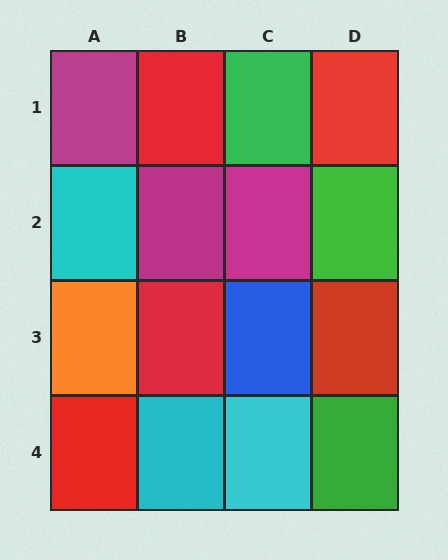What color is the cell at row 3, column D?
Red.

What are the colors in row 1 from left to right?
Magenta, red, green, red.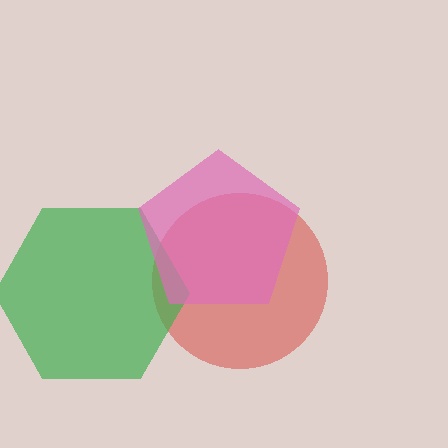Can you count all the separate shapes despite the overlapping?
Yes, there are 3 separate shapes.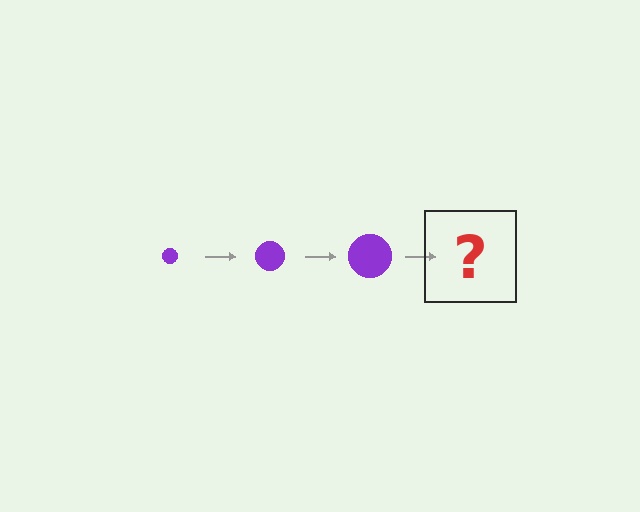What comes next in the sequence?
The next element should be a purple circle, larger than the previous one.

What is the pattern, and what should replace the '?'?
The pattern is that the circle gets progressively larger each step. The '?' should be a purple circle, larger than the previous one.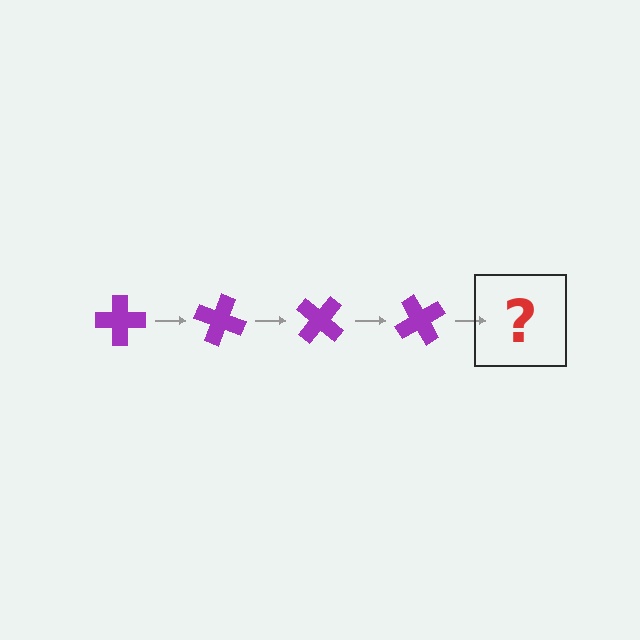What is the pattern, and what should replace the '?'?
The pattern is that the cross rotates 20 degrees each step. The '?' should be a purple cross rotated 80 degrees.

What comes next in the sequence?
The next element should be a purple cross rotated 80 degrees.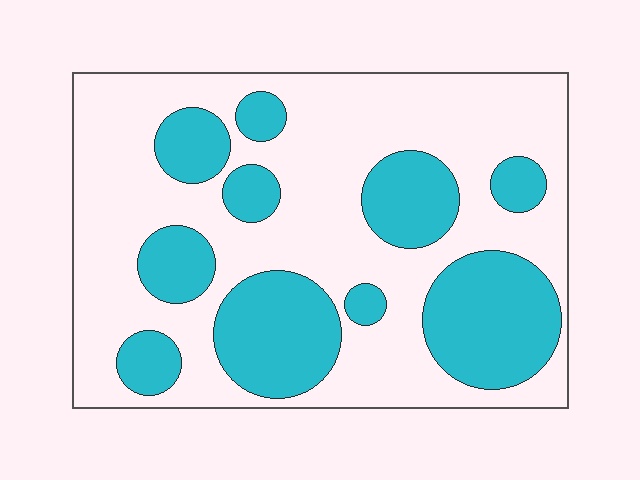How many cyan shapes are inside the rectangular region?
10.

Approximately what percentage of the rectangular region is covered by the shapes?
Approximately 35%.